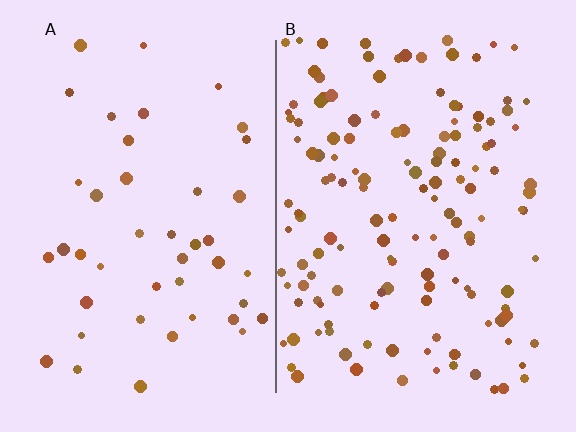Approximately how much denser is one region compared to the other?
Approximately 3.2× — region B over region A.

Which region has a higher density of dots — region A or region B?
B (the right).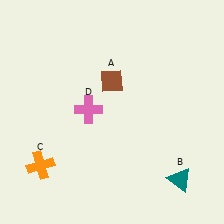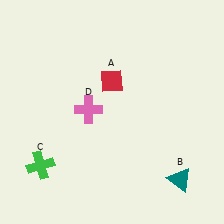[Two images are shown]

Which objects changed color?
A changed from brown to red. C changed from orange to green.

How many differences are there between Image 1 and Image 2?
There are 2 differences between the two images.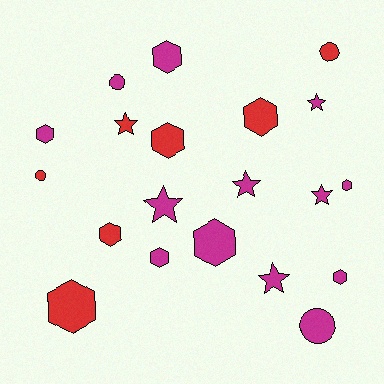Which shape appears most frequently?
Hexagon, with 10 objects.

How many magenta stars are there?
There are 5 magenta stars.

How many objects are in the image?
There are 20 objects.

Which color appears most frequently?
Magenta, with 13 objects.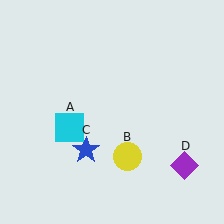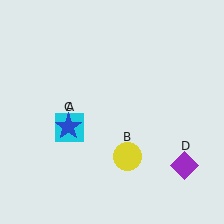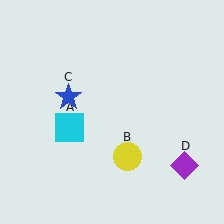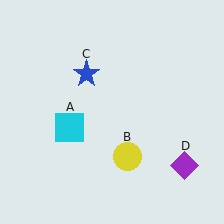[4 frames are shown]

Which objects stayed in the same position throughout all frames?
Cyan square (object A) and yellow circle (object B) and purple diamond (object D) remained stationary.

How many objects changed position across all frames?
1 object changed position: blue star (object C).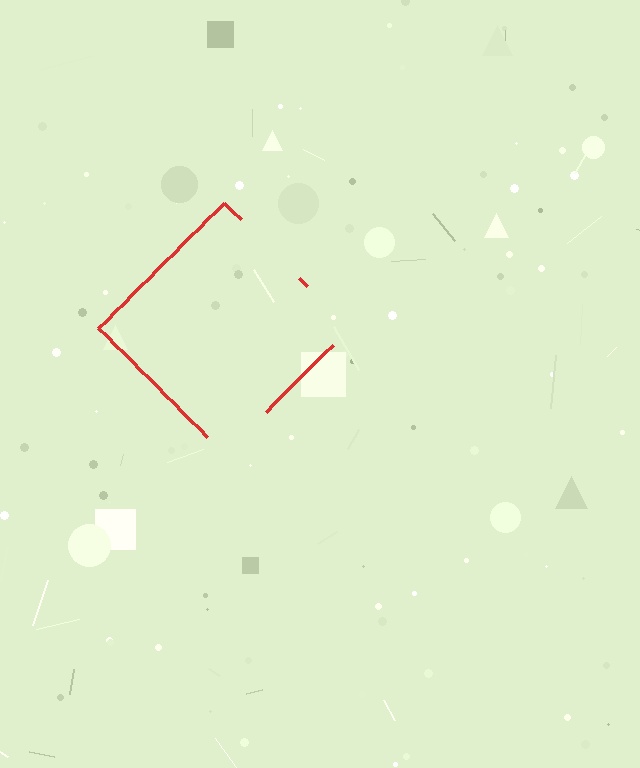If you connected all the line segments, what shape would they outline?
They would outline a diamond.